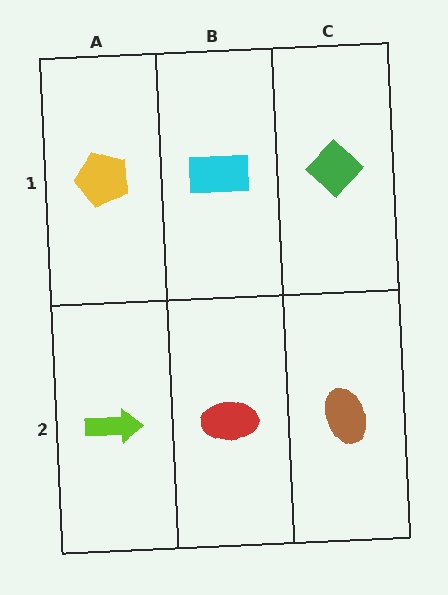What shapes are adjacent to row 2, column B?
A cyan rectangle (row 1, column B), a lime arrow (row 2, column A), a brown ellipse (row 2, column C).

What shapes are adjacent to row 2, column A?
A yellow pentagon (row 1, column A), a red ellipse (row 2, column B).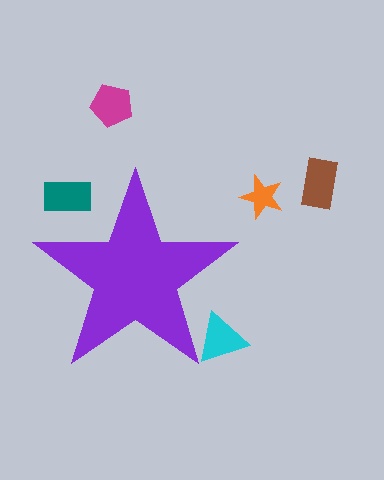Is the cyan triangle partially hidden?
Yes, the cyan triangle is partially hidden behind the purple star.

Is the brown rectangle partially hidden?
No, the brown rectangle is fully visible.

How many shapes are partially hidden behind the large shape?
2 shapes are partially hidden.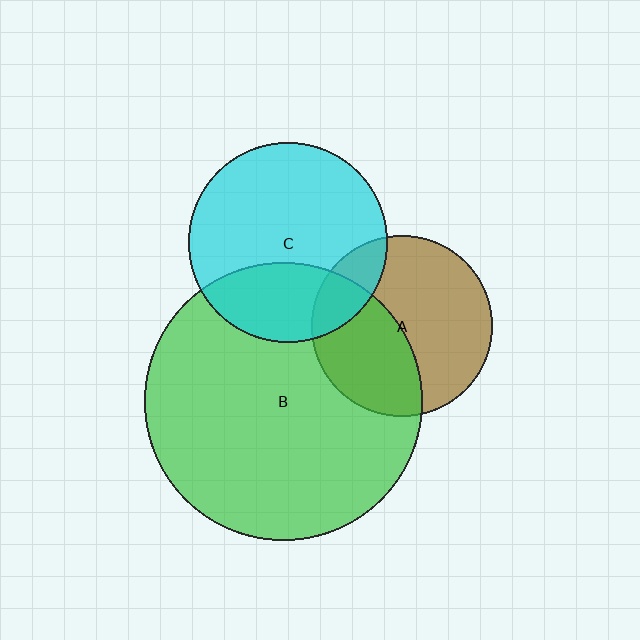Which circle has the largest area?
Circle B (green).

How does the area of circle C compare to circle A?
Approximately 1.2 times.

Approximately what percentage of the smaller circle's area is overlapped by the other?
Approximately 15%.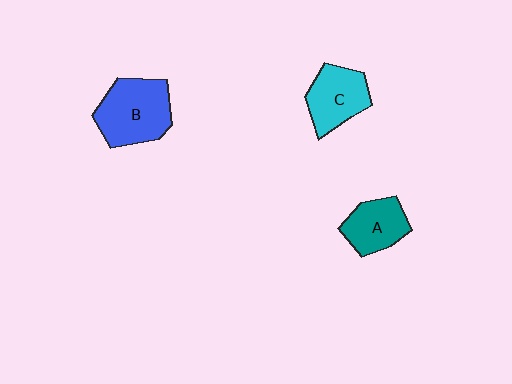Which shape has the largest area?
Shape B (blue).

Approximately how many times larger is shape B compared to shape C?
Approximately 1.3 times.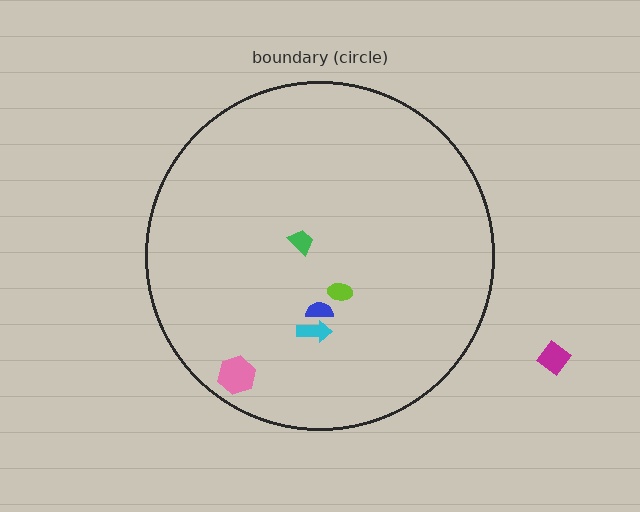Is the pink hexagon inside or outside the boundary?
Inside.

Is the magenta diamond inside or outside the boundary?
Outside.